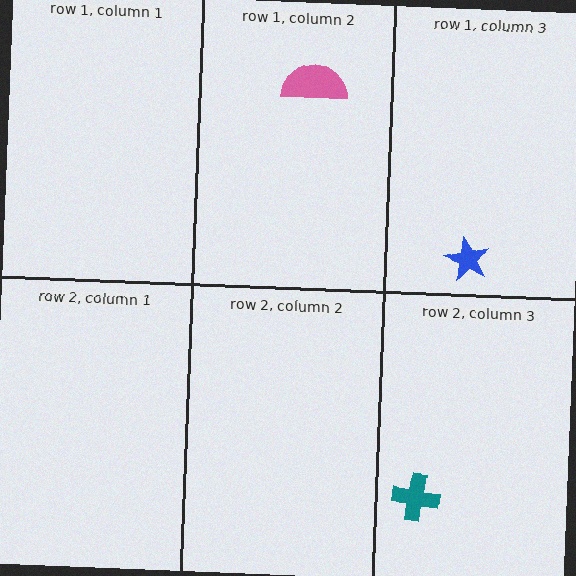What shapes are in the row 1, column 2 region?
The pink semicircle.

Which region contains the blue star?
The row 1, column 3 region.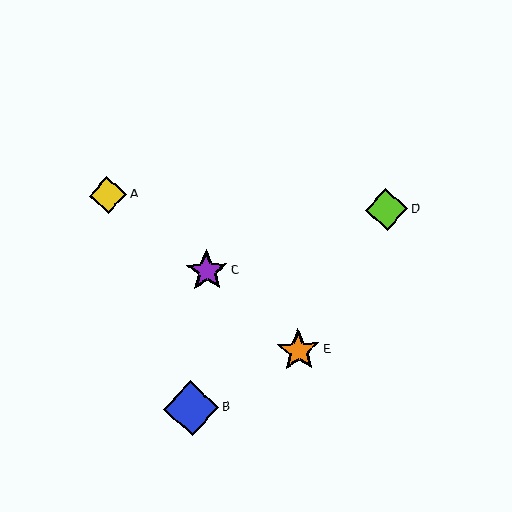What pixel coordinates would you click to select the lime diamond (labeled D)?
Click at (386, 209) to select the lime diamond D.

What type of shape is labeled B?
Shape B is a blue diamond.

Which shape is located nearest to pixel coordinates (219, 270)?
The purple star (labeled C) at (207, 271) is nearest to that location.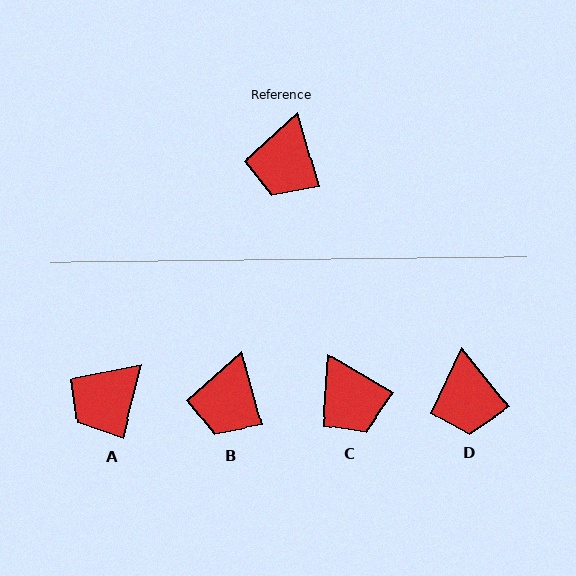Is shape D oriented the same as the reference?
No, it is off by about 23 degrees.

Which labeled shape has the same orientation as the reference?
B.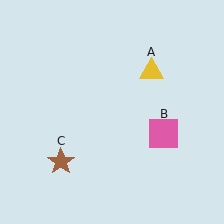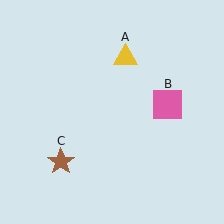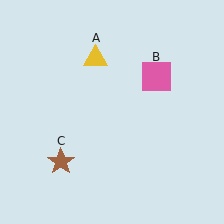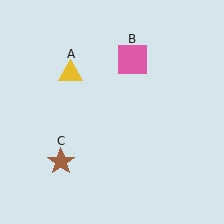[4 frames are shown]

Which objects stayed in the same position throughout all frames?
Brown star (object C) remained stationary.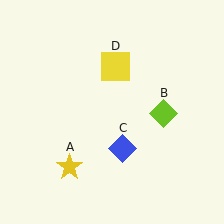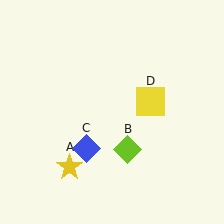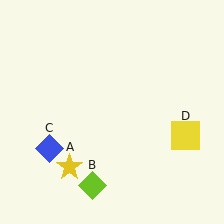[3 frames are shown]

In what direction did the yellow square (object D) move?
The yellow square (object D) moved down and to the right.